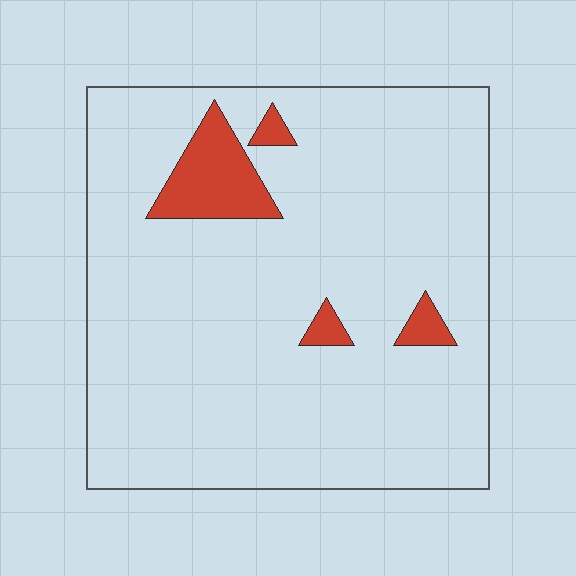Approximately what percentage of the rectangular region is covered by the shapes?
Approximately 10%.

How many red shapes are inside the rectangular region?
4.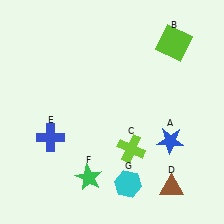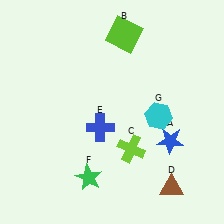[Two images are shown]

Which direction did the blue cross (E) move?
The blue cross (E) moved right.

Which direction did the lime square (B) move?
The lime square (B) moved left.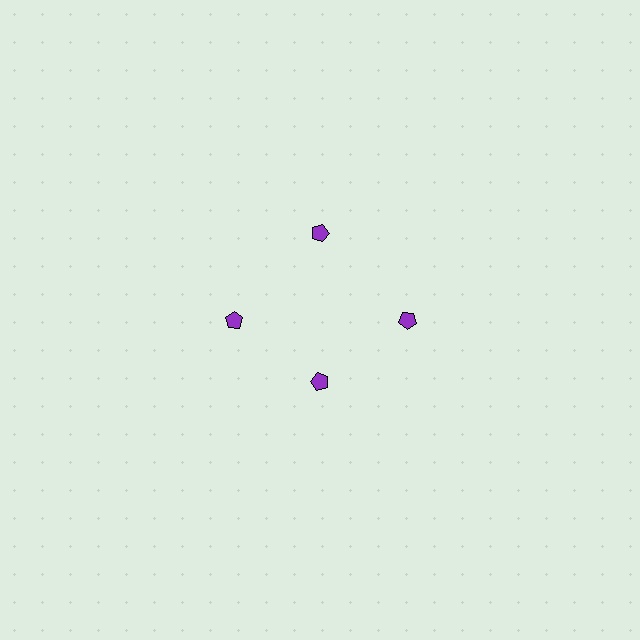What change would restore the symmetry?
The symmetry would be restored by moving it outward, back onto the ring so that all 4 pentagons sit at equal angles and equal distance from the center.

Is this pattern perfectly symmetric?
No. The 4 purple pentagons are arranged in a ring, but one element near the 6 o'clock position is pulled inward toward the center, breaking the 4-fold rotational symmetry.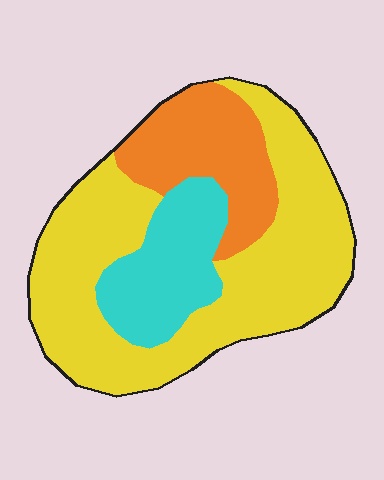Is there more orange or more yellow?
Yellow.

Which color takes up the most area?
Yellow, at roughly 60%.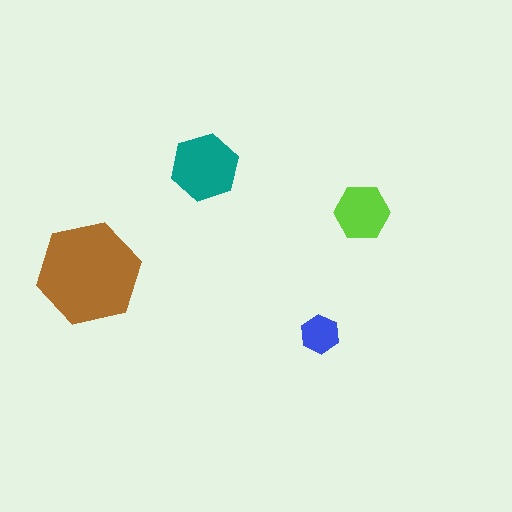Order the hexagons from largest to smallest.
the brown one, the teal one, the lime one, the blue one.